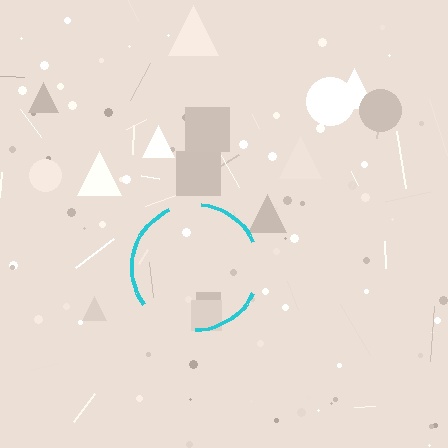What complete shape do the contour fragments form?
The contour fragments form a circle.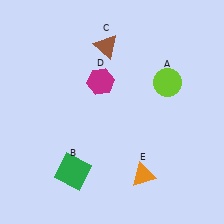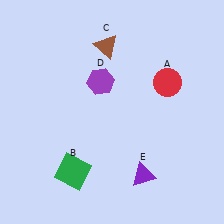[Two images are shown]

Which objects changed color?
A changed from lime to red. D changed from magenta to purple. E changed from orange to purple.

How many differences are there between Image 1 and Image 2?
There are 3 differences between the two images.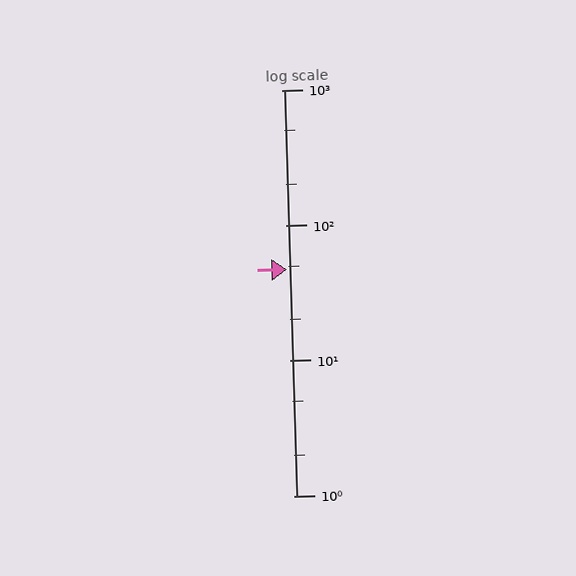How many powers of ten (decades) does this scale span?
The scale spans 3 decades, from 1 to 1000.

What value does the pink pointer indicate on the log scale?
The pointer indicates approximately 47.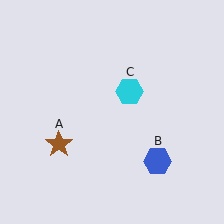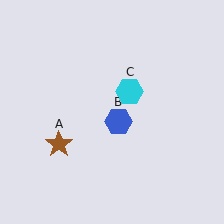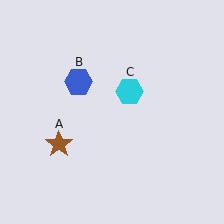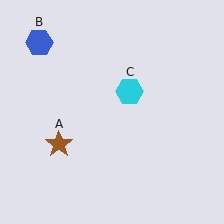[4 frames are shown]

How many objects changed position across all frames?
1 object changed position: blue hexagon (object B).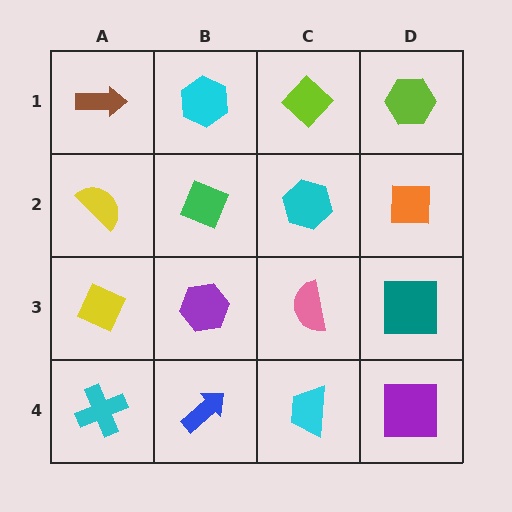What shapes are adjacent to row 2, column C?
A lime diamond (row 1, column C), a pink semicircle (row 3, column C), a green diamond (row 2, column B), an orange square (row 2, column D).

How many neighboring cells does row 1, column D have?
2.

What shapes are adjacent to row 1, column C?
A cyan hexagon (row 2, column C), a cyan hexagon (row 1, column B), a lime hexagon (row 1, column D).